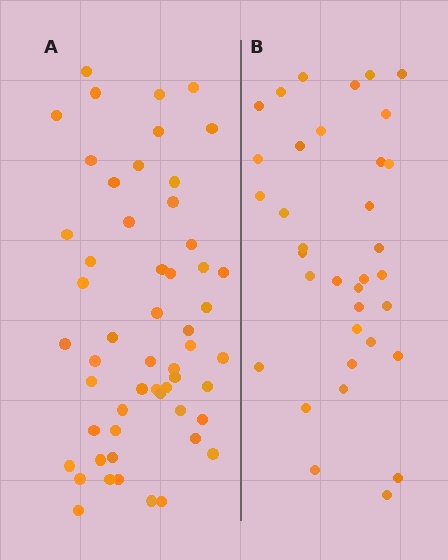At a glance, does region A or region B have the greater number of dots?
Region A (the left region) has more dots.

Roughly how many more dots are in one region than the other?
Region A has approximately 20 more dots than region B.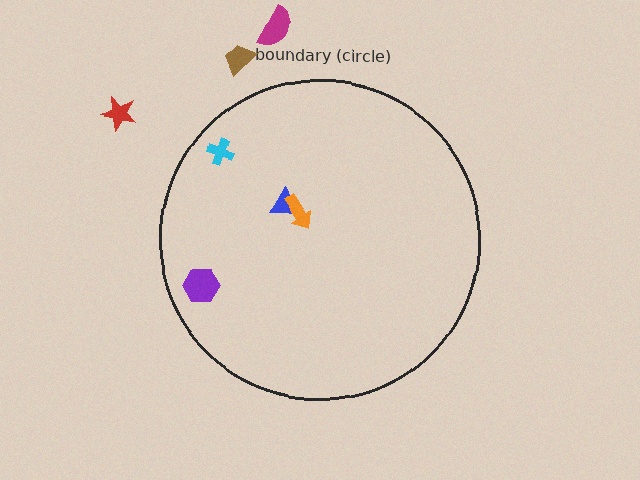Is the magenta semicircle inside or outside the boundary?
Outside.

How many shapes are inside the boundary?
4 inside, 3 outside.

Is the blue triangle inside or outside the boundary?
Inside.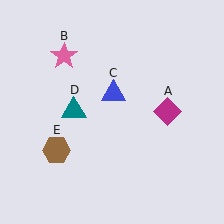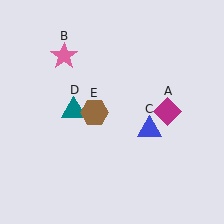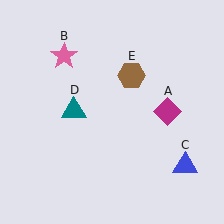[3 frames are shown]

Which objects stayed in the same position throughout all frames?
Magenta diamond (object A) and pink star (object B) and teal triangle (object D) remained stationary.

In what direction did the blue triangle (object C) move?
The blue triangle (object C) moved down and to the right.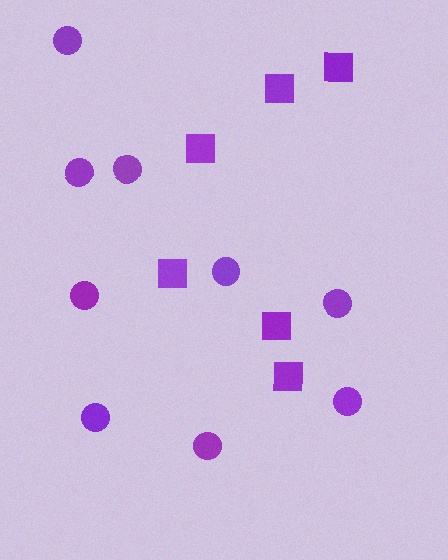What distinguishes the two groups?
There are 2 groups: one group of squares (6) and one group of circles (9).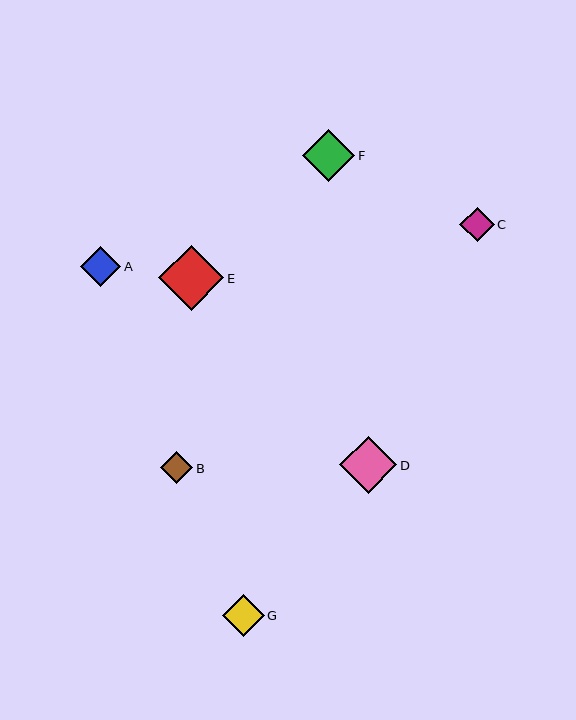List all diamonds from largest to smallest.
From largest to smallest: E, D, F, G, A, C, B.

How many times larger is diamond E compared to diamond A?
Diamond E is approximately 1.6 times the size of diamond A.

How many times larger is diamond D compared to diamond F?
Diamond D is approximately 1.1 times the size of diamond F.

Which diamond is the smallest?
Diamond B is the smallest with a size of approximately 32 pixels.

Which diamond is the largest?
Diamond E is the largest with a size of approximately 65 pixels.